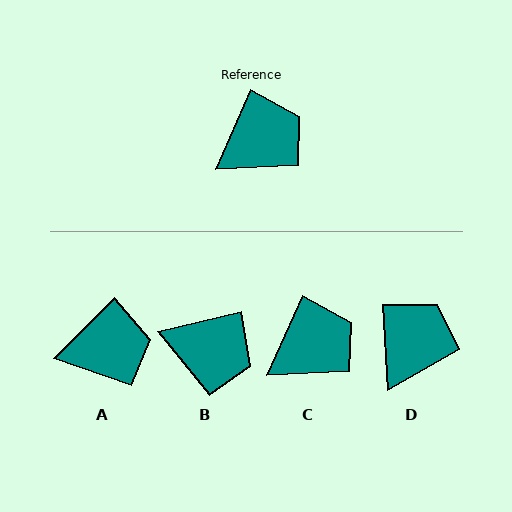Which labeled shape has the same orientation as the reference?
C.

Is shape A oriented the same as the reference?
No, it is off by about 21 degrees.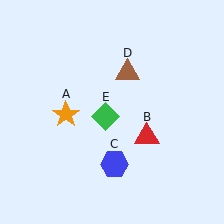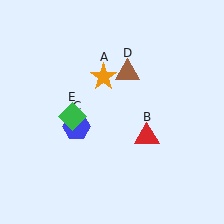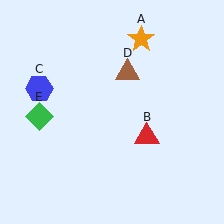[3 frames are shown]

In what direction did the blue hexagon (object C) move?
The blue hexagon (object C) moved up and to the left.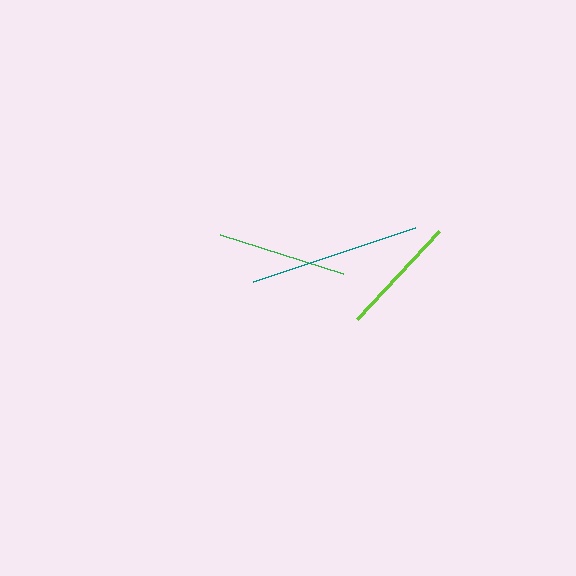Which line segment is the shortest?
The lime line is the shortest at approximately 120 pixels.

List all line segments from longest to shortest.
From longest to shortest: teal, green, lime.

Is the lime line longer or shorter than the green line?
The green line is longer than the lime line.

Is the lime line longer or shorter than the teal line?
The teal line is longer than the lime line.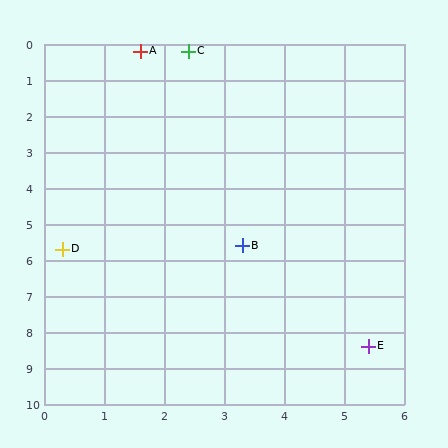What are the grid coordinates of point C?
Point C is at approximately (2.4, 0.2).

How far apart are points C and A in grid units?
Points C and A are about 0.8 grid units apart.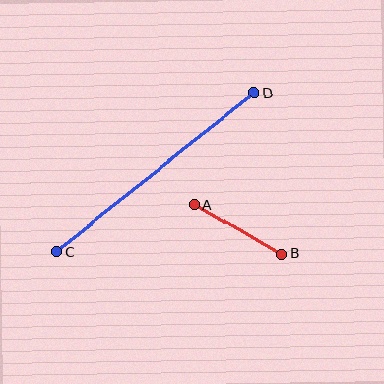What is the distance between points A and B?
The distance is approximately 100 pixels.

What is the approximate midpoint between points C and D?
The midpoint is at approximately (155, 172) pixels.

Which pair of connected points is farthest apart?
Points C and D are farthest apart.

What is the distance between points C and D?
The distance is approximately 253 pixels.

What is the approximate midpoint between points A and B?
The midpoint is at approximately (238, 229) pixels.